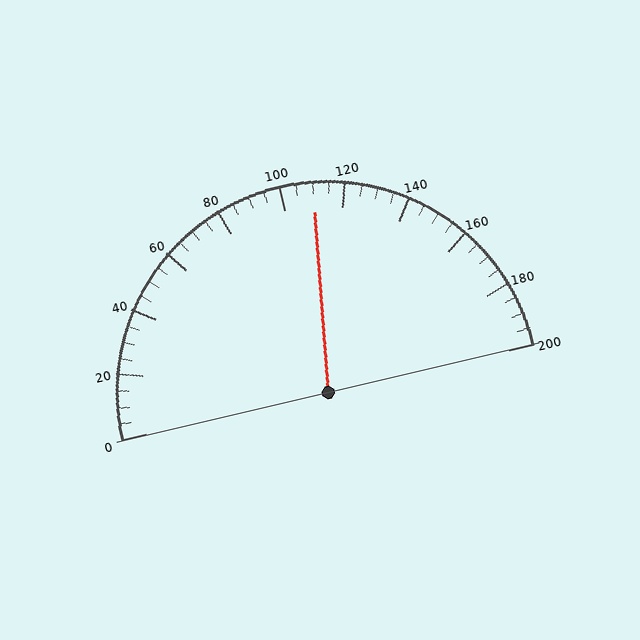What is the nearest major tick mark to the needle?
The nearest major tick mark is 120.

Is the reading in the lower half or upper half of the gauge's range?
The reading is in the upper half of the range (0 to 200).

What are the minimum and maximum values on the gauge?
The gauge ranges from 0 to 200.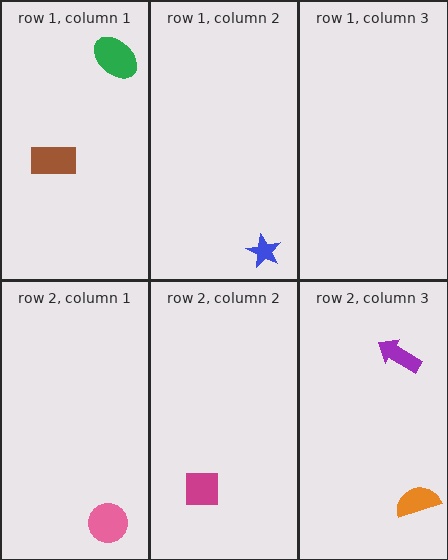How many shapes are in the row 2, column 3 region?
2.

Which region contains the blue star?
The row 1, column 2 region.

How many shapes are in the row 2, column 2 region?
1.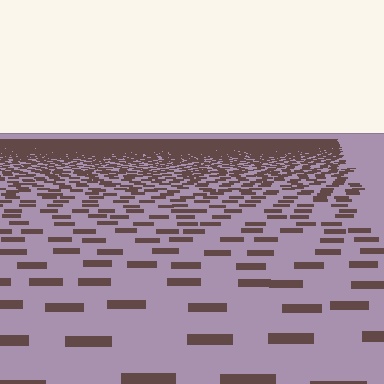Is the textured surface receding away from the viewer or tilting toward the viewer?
The surface is receding away from the viewer. Texture elements get smaller and denser toward the top.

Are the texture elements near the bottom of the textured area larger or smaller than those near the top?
Larger. Near the bottom, elements are closer to the viewer and appear at a bigger on-screen size.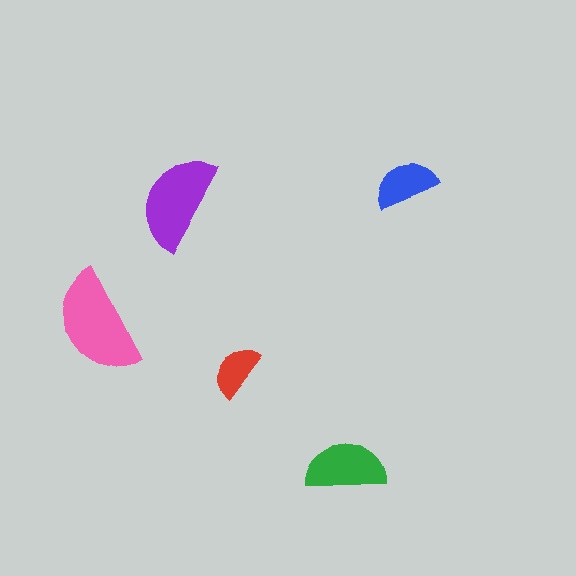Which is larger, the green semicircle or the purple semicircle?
The purple one.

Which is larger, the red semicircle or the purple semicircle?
The purple one.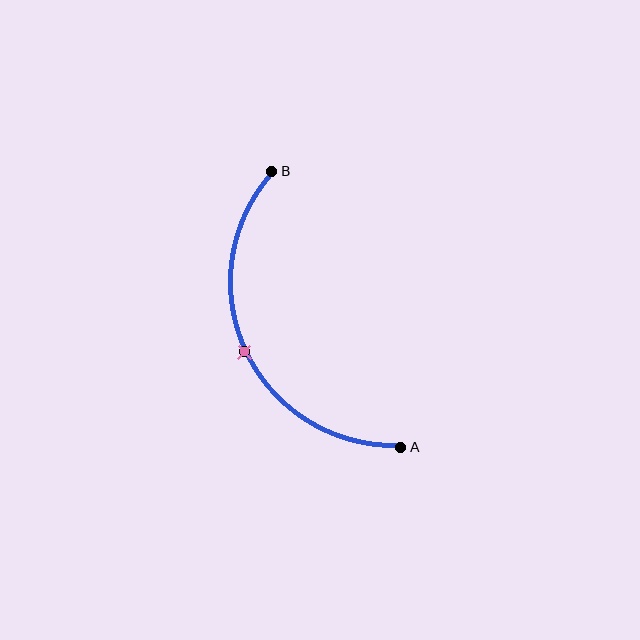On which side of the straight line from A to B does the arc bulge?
The arc bulges to the left of the straight line connecting A and B.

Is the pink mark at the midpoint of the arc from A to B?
Yes. The pink mark lies on the arc at equal arc-length from both A and B — it is the arc midpoint.